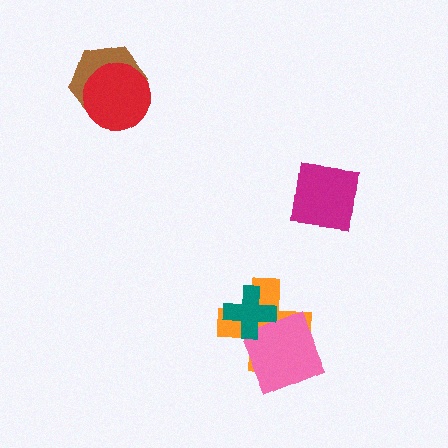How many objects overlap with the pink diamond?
2 objects overlap with the pink diamond.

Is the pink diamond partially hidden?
Yes, it is partially covered by another shape.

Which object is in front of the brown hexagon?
The red circle is in front of the brown hexagon.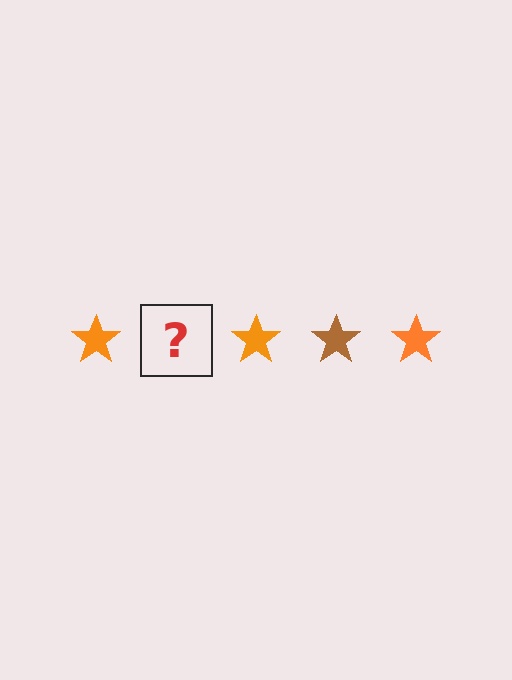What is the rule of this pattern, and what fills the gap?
The rule is that the pattern cycles through orange, brown stars. The gap should be filled with a brown star.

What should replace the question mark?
The question mark should be replaced with a brown star.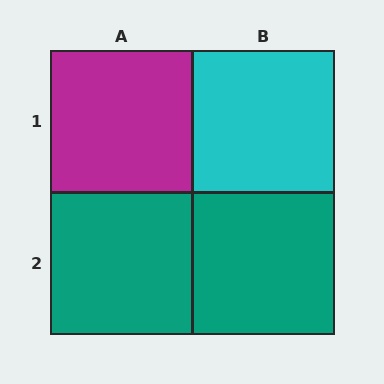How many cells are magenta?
1 cell is magenta.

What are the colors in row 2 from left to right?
Teal, teal.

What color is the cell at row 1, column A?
Magenta.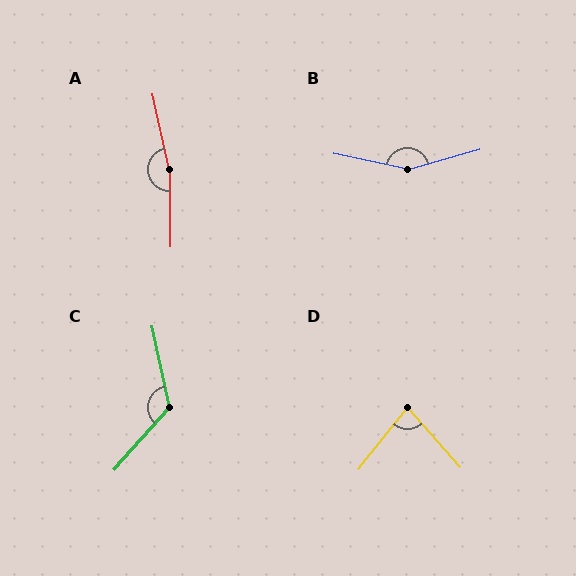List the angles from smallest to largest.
D (80°), C (126°), B (152°), A (168°).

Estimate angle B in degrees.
Approximately 152 degrees.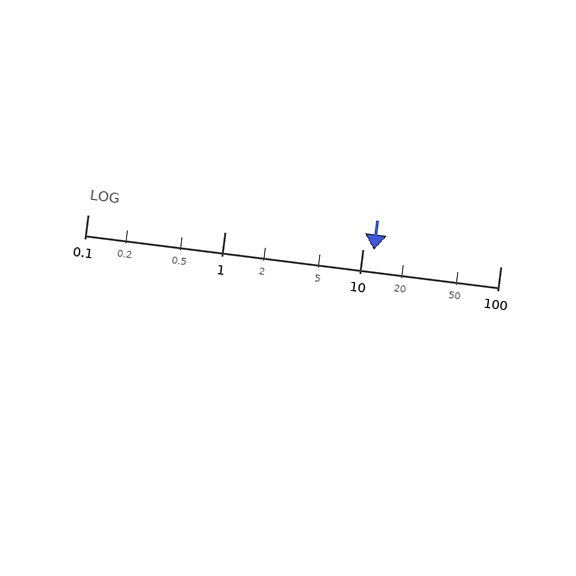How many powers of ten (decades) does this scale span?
The scale spans 3 decades, from 0.1 to 100.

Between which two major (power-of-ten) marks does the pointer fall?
The pointer is between 10 and 100.